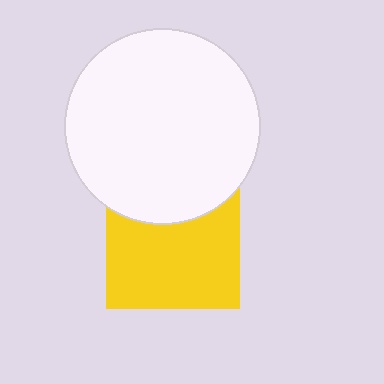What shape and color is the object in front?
The object in front is a white circle.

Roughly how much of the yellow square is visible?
Most of it is visible (roughly 70%).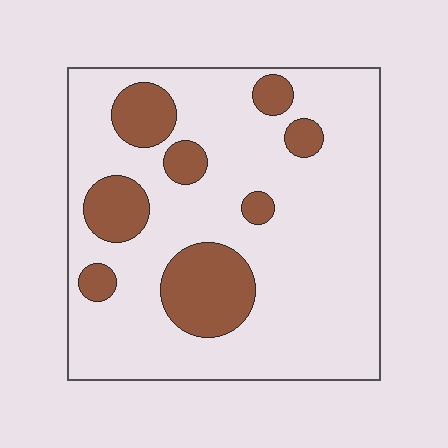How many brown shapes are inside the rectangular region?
8.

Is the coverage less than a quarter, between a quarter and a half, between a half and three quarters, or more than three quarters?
Less than a quarter.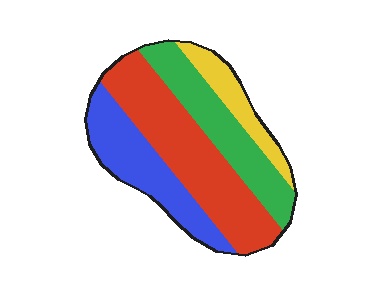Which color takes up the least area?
Yellow, at roughly 10%.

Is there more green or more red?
Red.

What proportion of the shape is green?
Green covers roughly 25% of the shape.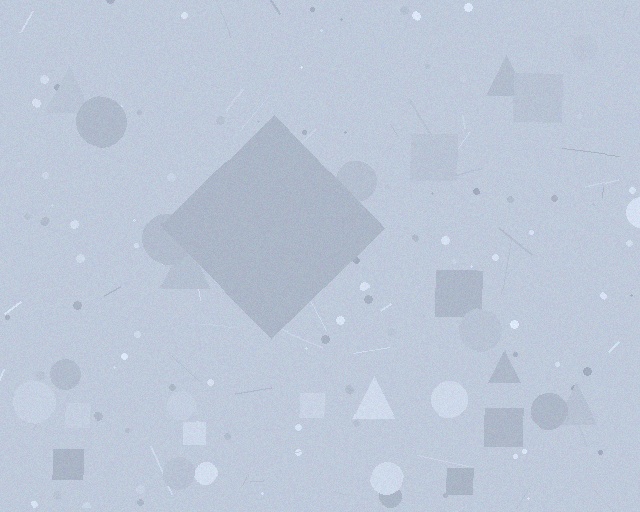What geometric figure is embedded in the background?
A diamond is embedded in the background.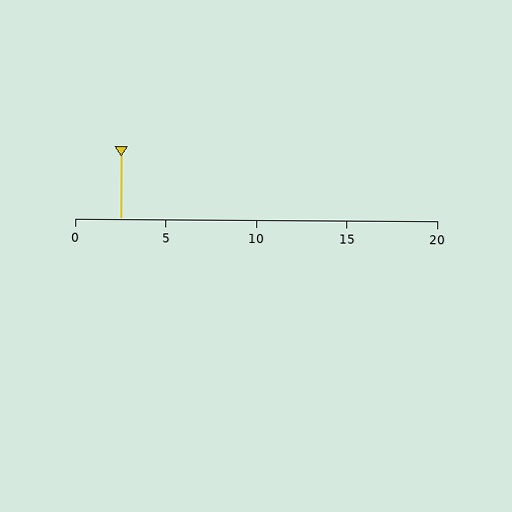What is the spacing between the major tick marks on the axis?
The major ticks are spaced 5 apart.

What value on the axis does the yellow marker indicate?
The marker indicates approximately 2.5.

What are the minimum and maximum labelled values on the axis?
The axis runs from 0 to 20.